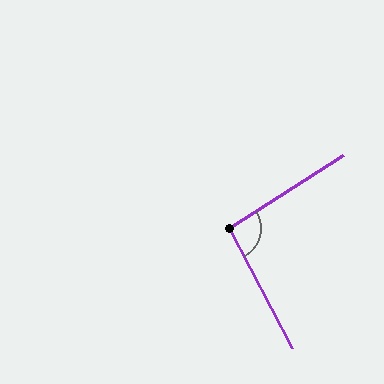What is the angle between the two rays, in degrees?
Approximately 95 degrees.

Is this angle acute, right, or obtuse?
It is approximately a right angle.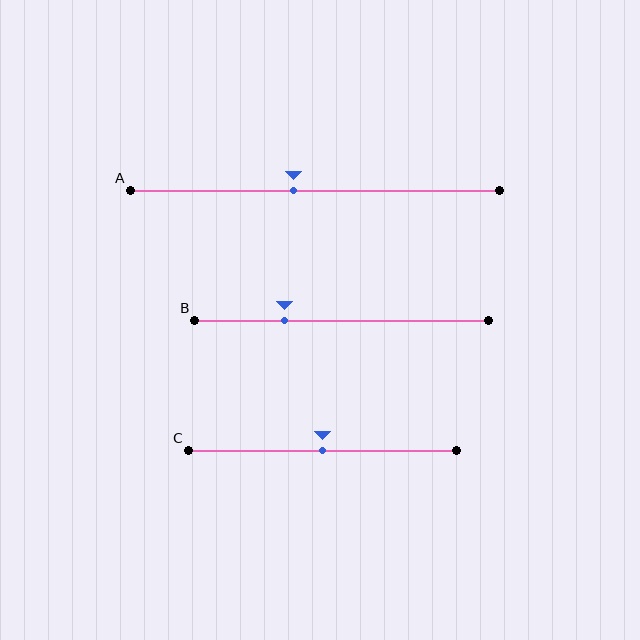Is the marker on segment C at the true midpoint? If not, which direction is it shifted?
Yes, the marker on segment C is at the true midpoint.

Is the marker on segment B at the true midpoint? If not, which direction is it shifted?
No, the marker on segment B is shifted to the left by about 19% of the segment length.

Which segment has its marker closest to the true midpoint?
Segment C has its marker closest to the true midpoint.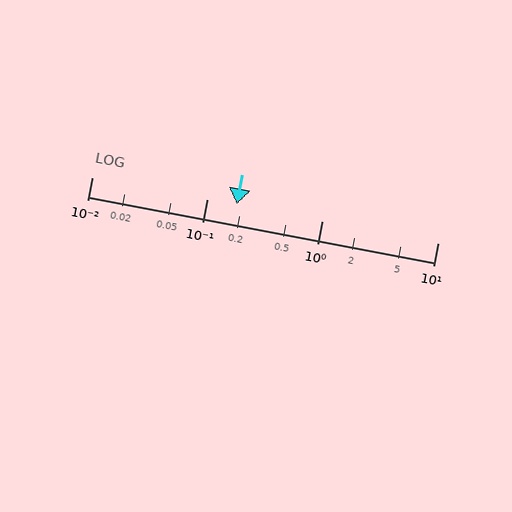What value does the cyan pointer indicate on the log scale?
The pointer indicates approximately 0.18.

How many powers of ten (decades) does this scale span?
The scale spans 3 decades, from 0.01 to 10.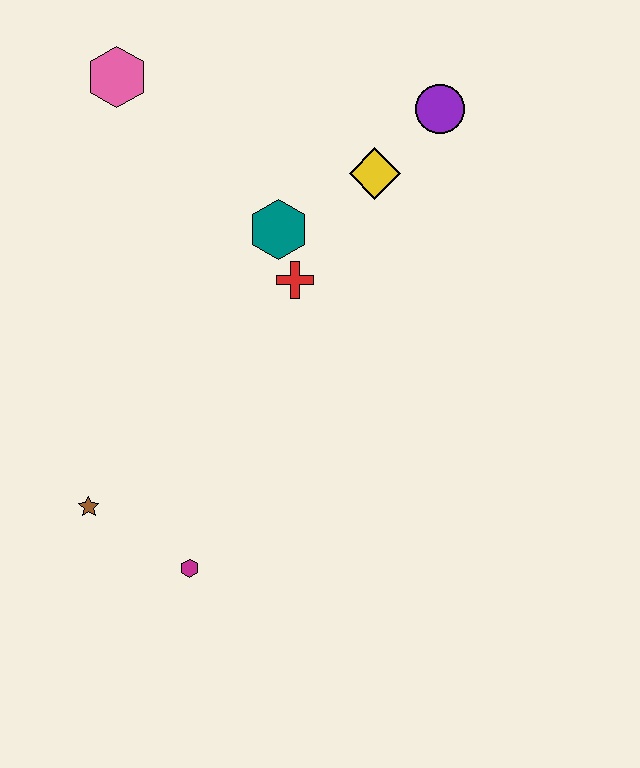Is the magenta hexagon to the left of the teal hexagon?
Yes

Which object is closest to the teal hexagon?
The red cross is closest to the teal hexagon.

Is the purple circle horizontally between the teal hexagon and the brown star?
No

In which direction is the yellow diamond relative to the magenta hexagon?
The yellow diamond is above the magenta hexagon.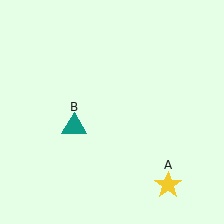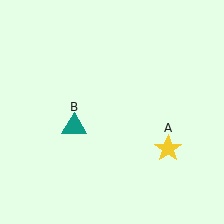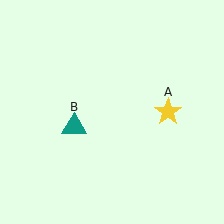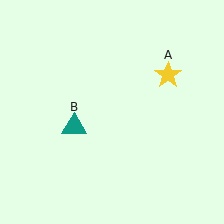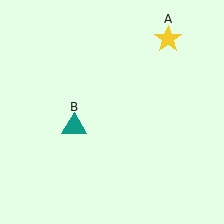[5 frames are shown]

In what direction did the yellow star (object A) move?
The yellow star (object A) moved up.